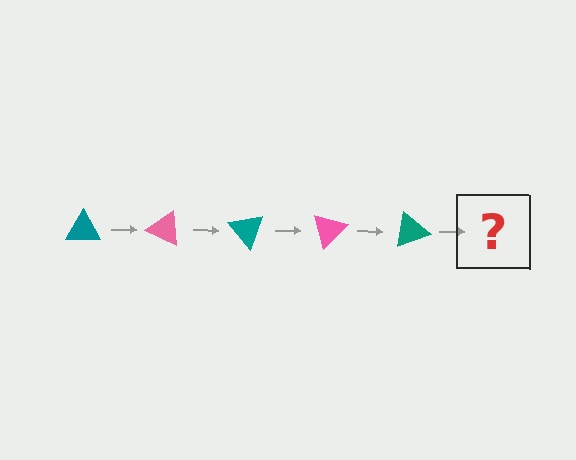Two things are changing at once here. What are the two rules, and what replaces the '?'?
The two rules are that it rotates 25 degrees each step and the color cycles through teal and pink. The '?' should be a pink triangle, rotated 125 degrees from the start.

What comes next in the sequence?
The next element should be a pink triangle, rotated 125 degrees from the start.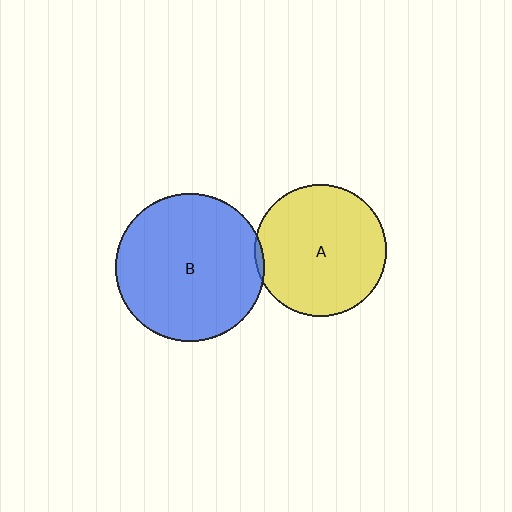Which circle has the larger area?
Circle B (blue).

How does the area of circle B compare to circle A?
Approximately 1.3 times.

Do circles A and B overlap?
Yes.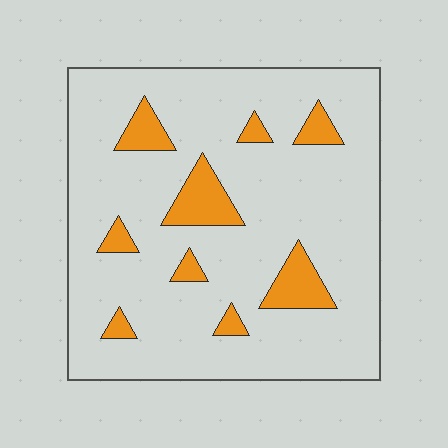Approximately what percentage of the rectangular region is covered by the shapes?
Approximately 15%.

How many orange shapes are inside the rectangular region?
9.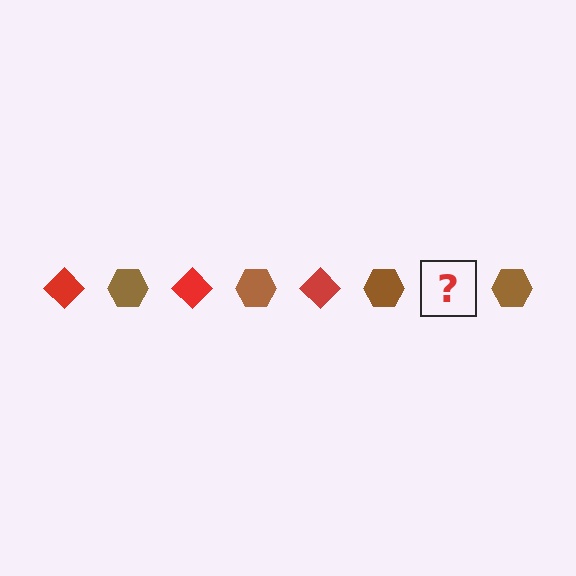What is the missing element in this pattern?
The missing element is a red diamond.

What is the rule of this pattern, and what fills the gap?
The rule is that the pattern alternates between red diamond and brown hexagon. The gap should be filled with a red diamond.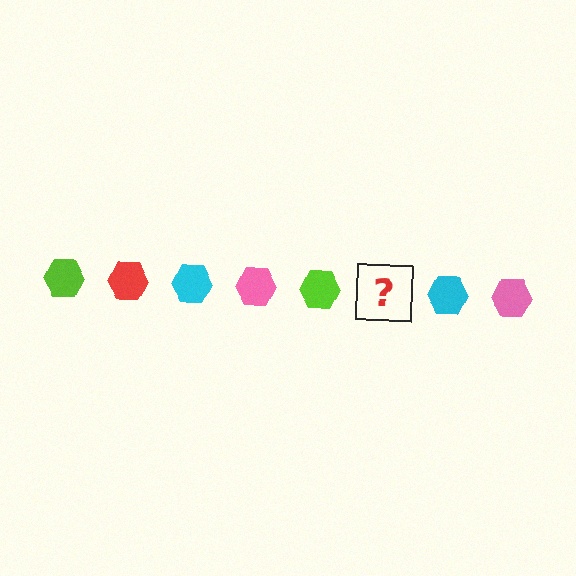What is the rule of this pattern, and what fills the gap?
The rule is that the pattern cycles through lime, red, cyan, pink hexagons. The gap should be filled with a red hexagon.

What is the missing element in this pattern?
The missing element is a red hexagon.